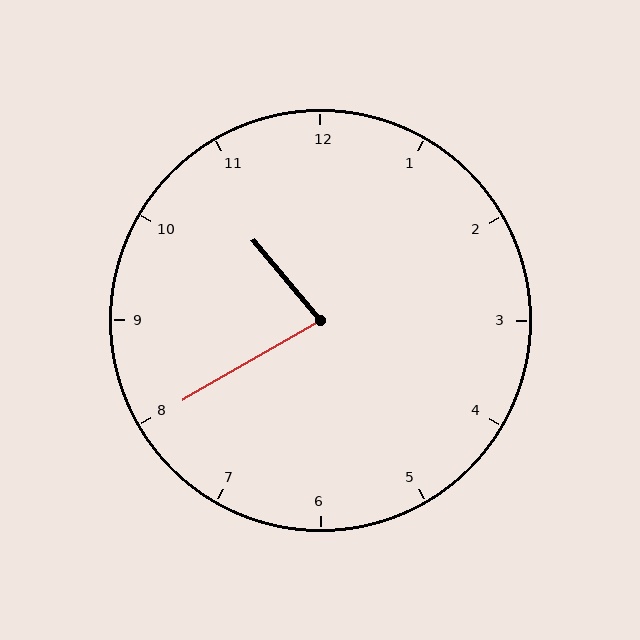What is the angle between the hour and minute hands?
Approximately 80 degrees.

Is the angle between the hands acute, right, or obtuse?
It is acute.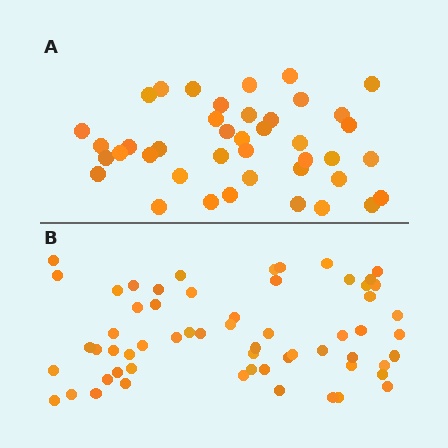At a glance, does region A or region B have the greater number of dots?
Region B (the bottom region) has more dots.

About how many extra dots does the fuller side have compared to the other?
Region B has approximately 20 more dots than region A.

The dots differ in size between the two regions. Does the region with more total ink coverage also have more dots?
No. Region A has more total ink coverage because its dots are larger, but region B actually contains more individual dots. Total area can be misleading — the number of items is what matters here.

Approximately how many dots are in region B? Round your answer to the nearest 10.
About 60 dots.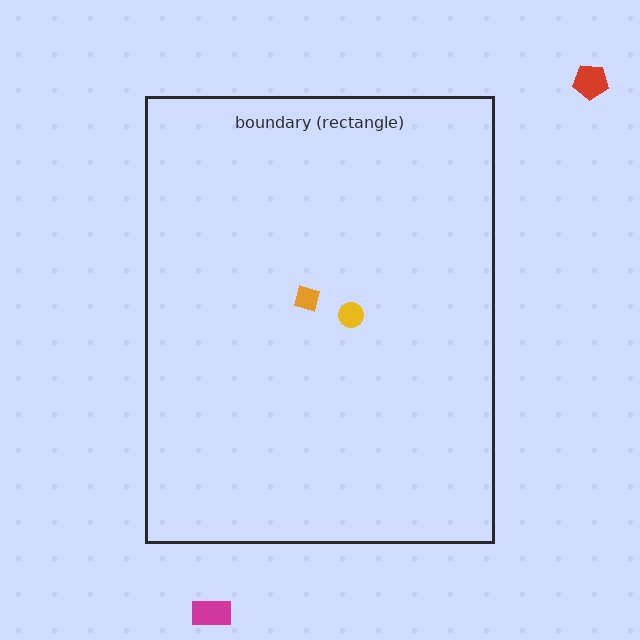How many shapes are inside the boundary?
2 inside, 2 outside.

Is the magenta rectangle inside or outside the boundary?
Outside.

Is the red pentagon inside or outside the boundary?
Outside.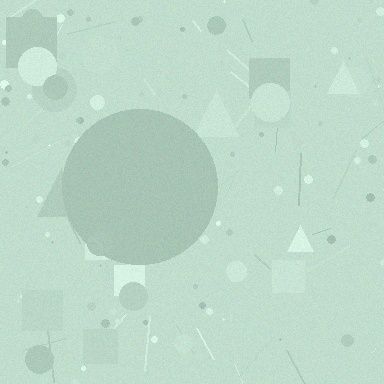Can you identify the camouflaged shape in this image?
The camouflaged shape is a circle.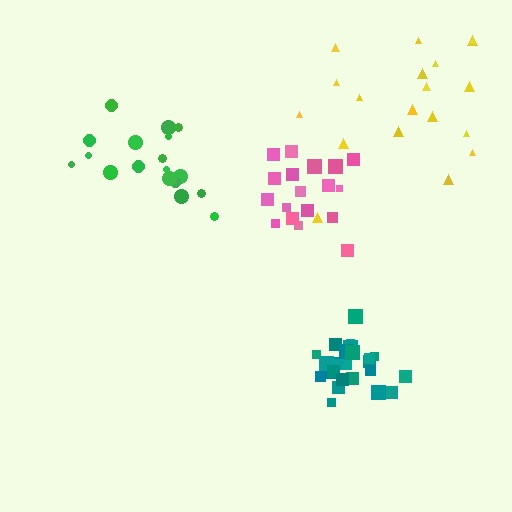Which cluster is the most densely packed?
Teal.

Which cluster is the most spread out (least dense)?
Yellow.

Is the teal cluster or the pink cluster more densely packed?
Teal.